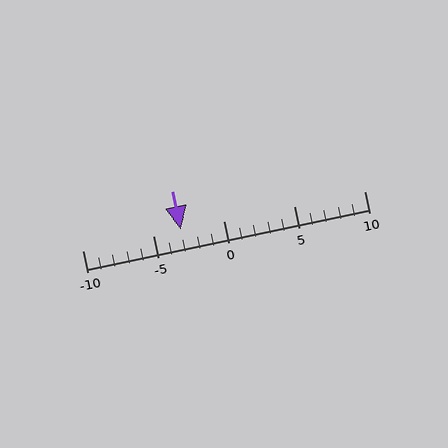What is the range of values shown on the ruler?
The ruler shows values from -10 to 10.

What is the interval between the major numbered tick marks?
The major tick marks are spaced 5 units apart.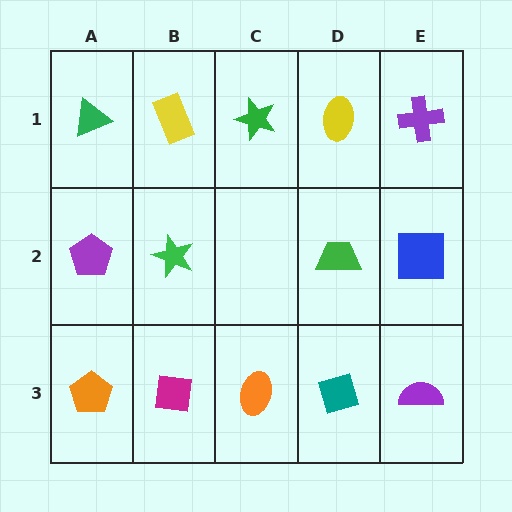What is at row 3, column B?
A magenta square.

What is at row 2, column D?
A green trapezoid.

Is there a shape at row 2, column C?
No, that cell is empty.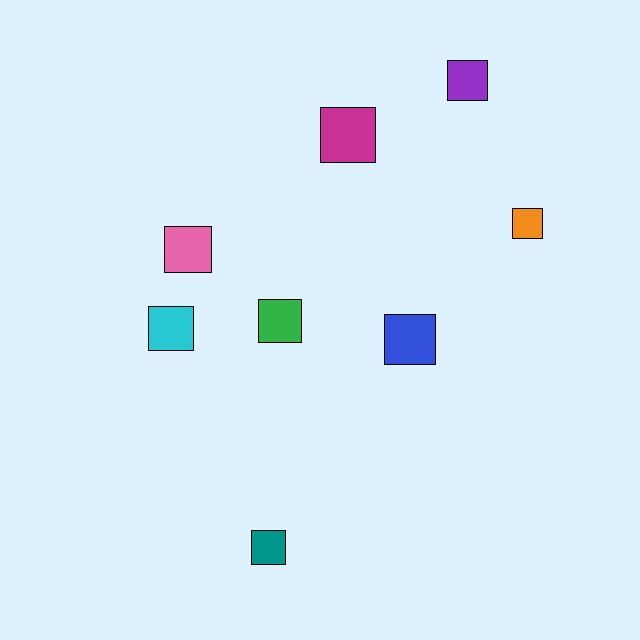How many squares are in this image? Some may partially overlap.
There are 8 squares.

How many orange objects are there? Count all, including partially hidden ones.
There is 1 orange object.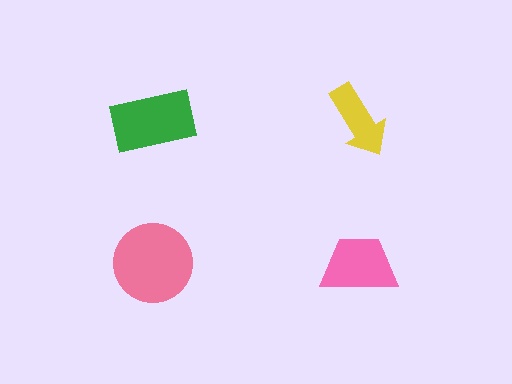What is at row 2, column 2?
A pink trapezoid.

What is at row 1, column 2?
A yellow arrow.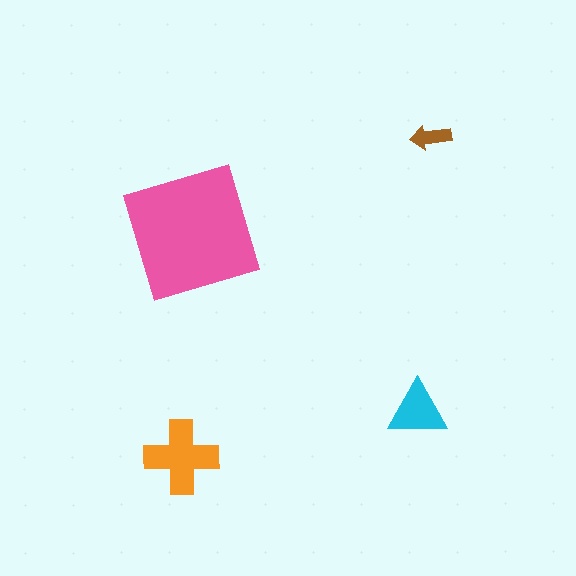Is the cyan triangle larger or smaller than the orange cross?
Smaller.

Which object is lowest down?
The orange cross is bottommost.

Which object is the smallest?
The brown arrow.